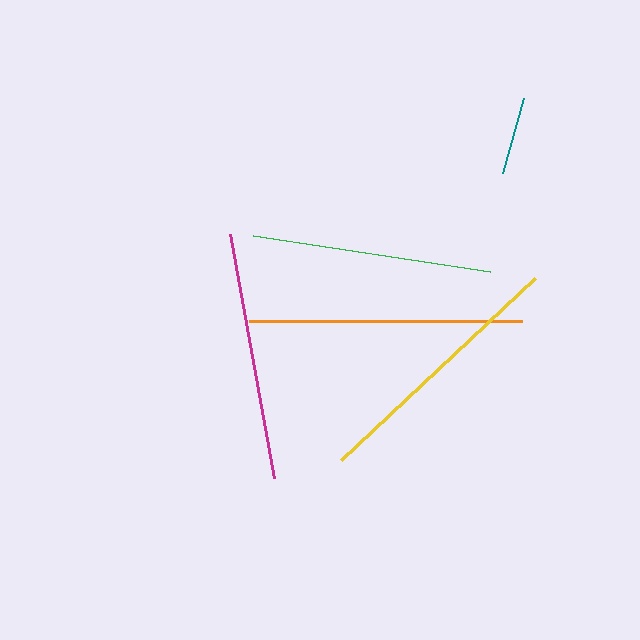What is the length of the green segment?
The green segment is approximately 240 pixels long.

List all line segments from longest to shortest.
From longest to shortest: orange, yellow, magenta, green, teal.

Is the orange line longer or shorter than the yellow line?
The orange line is longer than the yellow line.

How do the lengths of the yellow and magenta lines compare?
The yellow and magenta lines are approximately the same length.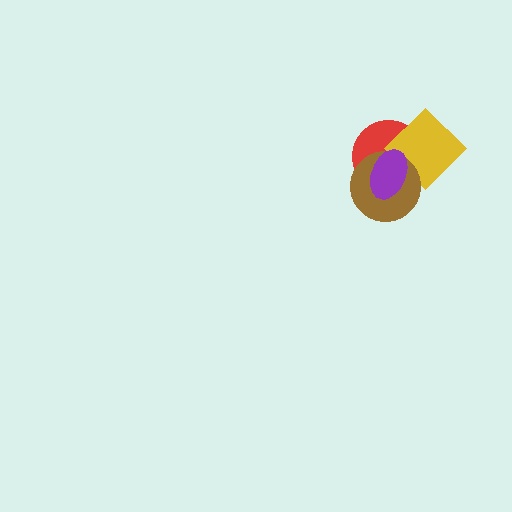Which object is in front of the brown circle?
The purple ellipse is in front of the brown circle.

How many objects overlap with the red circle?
3 objects overlap with the red circle.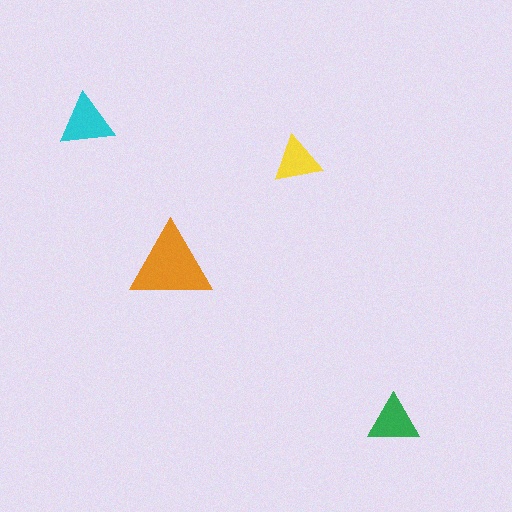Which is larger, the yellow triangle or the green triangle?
The green one.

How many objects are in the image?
There are 4 objects in the image.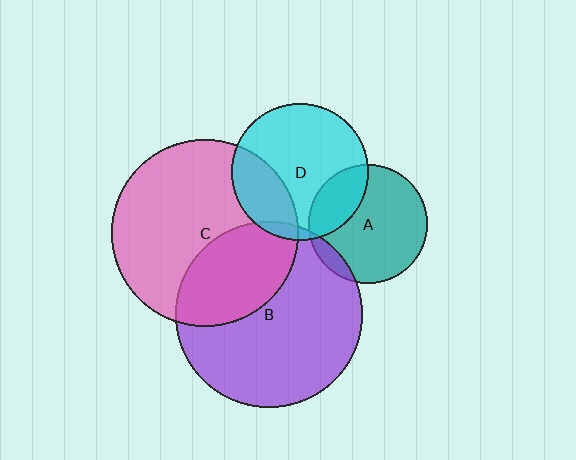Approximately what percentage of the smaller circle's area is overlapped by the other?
Approximately 25%.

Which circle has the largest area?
Circle C (pink).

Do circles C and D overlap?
Yes.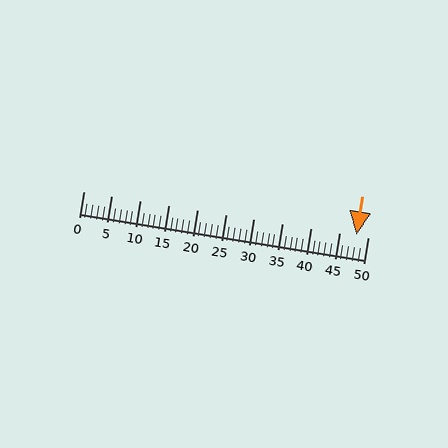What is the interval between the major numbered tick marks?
The major tick marks are spaced 5 units apart.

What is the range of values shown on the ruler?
The ruler shows values from 0 to 50.